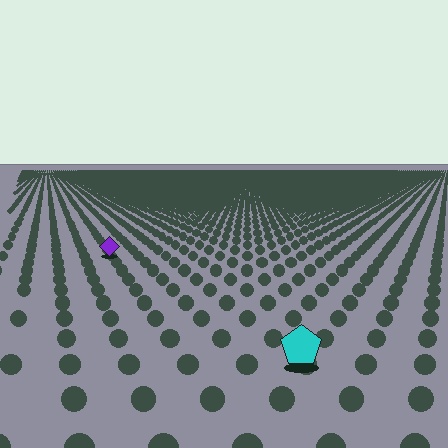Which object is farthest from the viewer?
The purple diamond is farthest from the viewer. It appears smaller and the ground texture around it is denser.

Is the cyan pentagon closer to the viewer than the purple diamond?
Yes. The cyan pentagon is closer — you can tell from the texture gradient: the ground texture is coarser near it.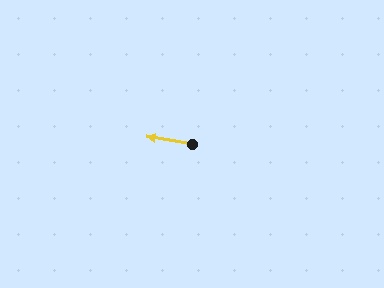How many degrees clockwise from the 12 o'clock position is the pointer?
Approximately 279 degrees.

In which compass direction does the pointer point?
West.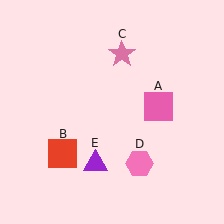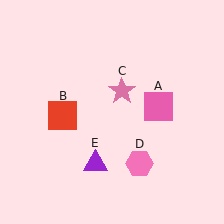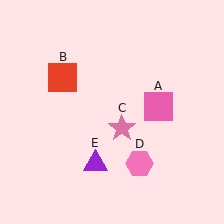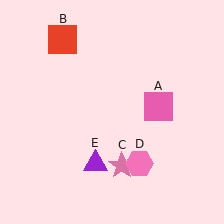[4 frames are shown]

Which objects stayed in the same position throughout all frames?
Pink square (object A) and pink hexagon (object D) and purple triangle (object E) remained stationary.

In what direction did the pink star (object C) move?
The pink star (object C) moved down.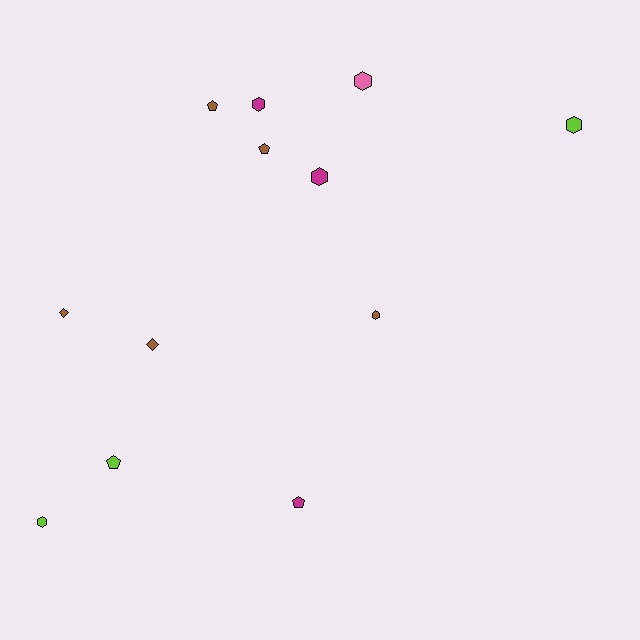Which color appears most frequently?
Brown, with 5 objects.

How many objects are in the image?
There are 12 objects.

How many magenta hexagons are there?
There are 2 magenta hexagons.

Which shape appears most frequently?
Hexagon, with 6 objects.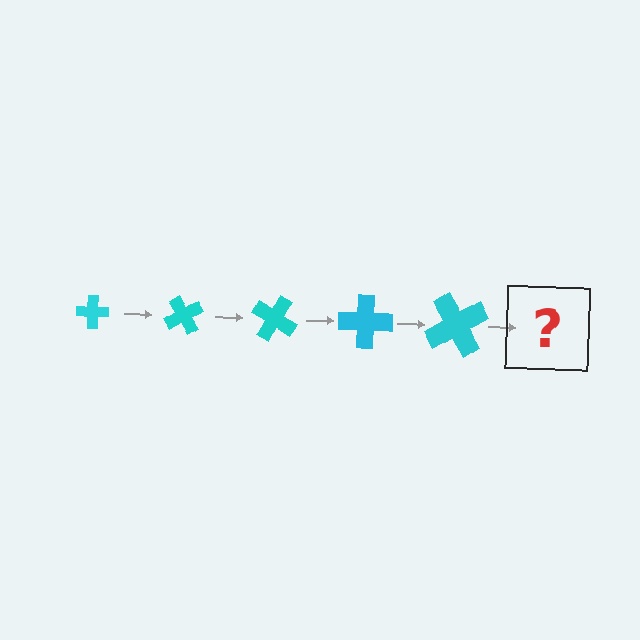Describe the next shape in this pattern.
It should be a cross, larger than the previous one and rotated 300 degrees from the start.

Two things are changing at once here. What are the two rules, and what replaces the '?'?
The two rules are that the cross grows larger each step and it rotates 60 degrees each step. The '?' should be a cross, larger than the previous one and rotated 300 degrees from the start.